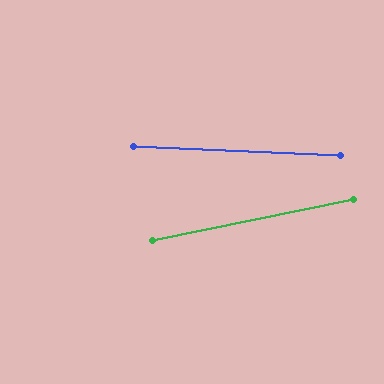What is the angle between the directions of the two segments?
Approximately 14 degrees.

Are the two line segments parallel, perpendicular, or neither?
Neither parallel nor perpendicular — they differ by about 14°.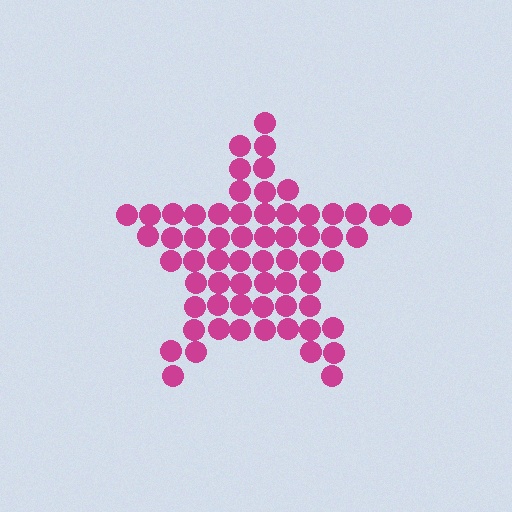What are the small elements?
The small elements are circles.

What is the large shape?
The large shape is a star.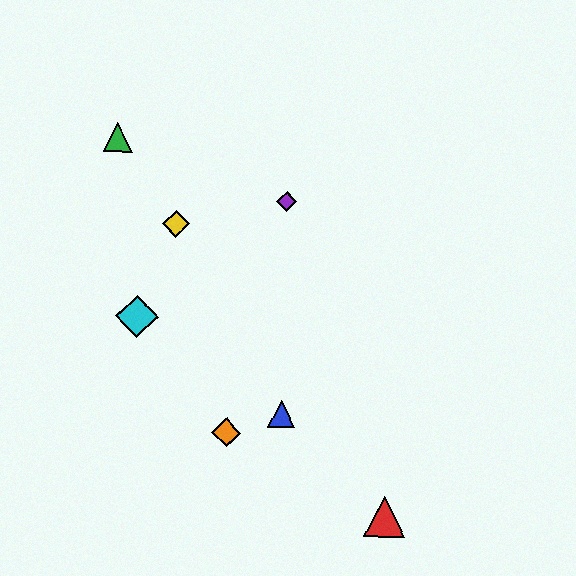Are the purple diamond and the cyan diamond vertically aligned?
No, the purple diamond is at x≈287 and the cyan diamond is at x≈137.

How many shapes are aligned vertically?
2 shapes (the blue triangle, the purple diamond) are aligned vertically.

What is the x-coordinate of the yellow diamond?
The yellow diamond is at x≈176.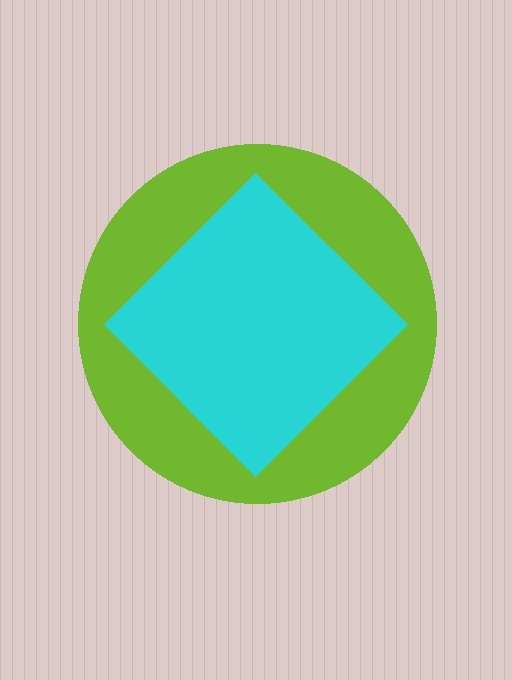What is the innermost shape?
The cyan diamond.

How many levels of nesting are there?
2.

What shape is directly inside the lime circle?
The cyan diamond.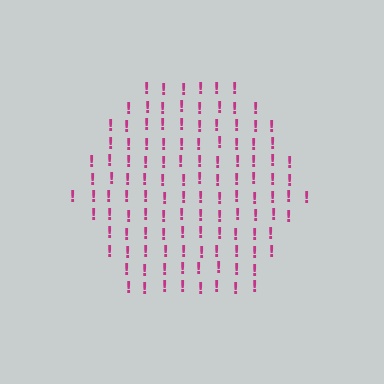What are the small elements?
The small elements are exclamation marks.